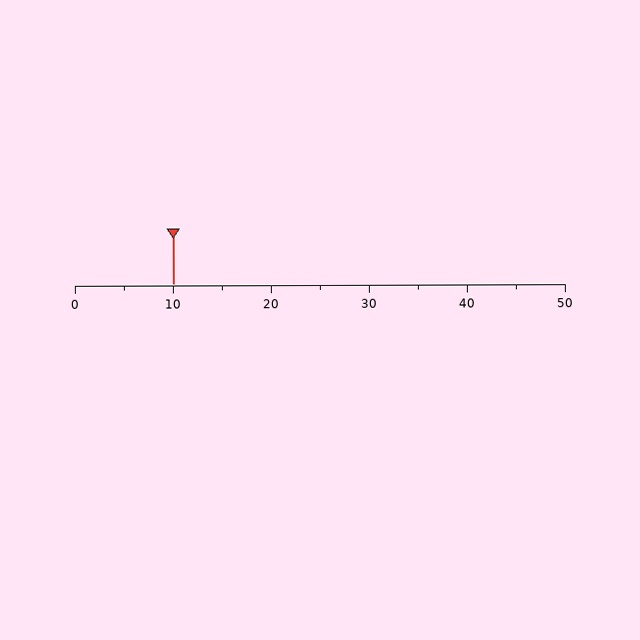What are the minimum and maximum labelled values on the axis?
The axis runs from 0 to 50.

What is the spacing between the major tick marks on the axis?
The major ticks are spaced 10 apart.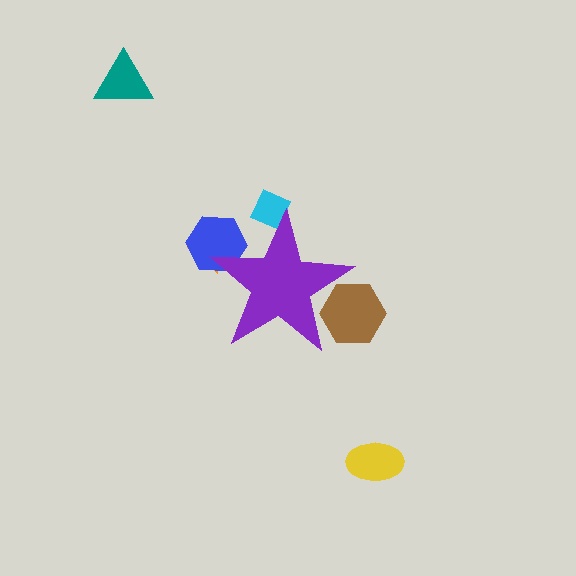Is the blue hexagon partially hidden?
Yes, the blue hexagon is partially hidden behind the purple star.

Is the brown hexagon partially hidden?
Yes, the brown hexagon is partially hidden behind the purple star.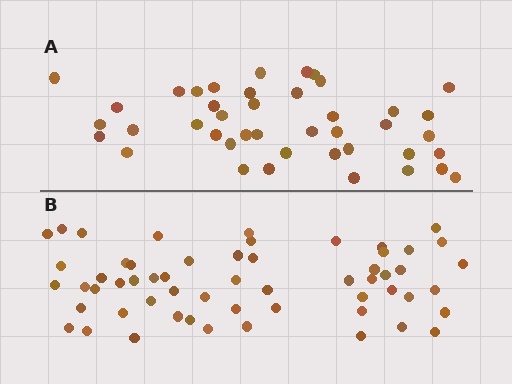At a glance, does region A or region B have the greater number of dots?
Region B (the bottom region) has more dots.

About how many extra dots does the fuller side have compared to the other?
Region B has approximately 15 more dots than region A.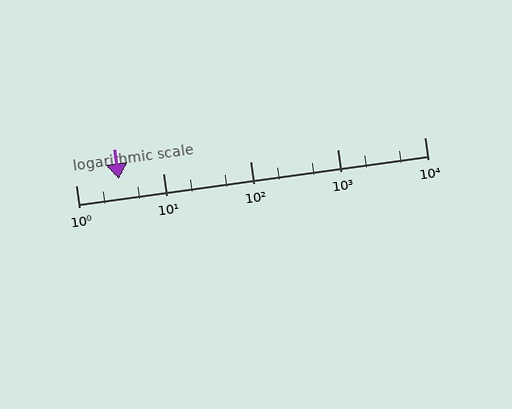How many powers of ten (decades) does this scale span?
The scale spans 4 decades, from 1 to 10000.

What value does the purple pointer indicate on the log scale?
The pointer indicates approximately 3.1.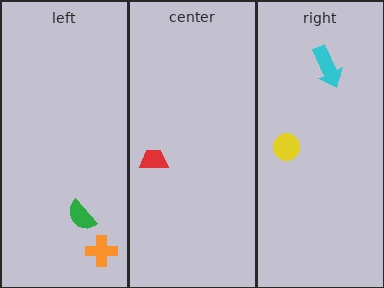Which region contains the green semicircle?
The left region.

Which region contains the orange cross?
The left region.